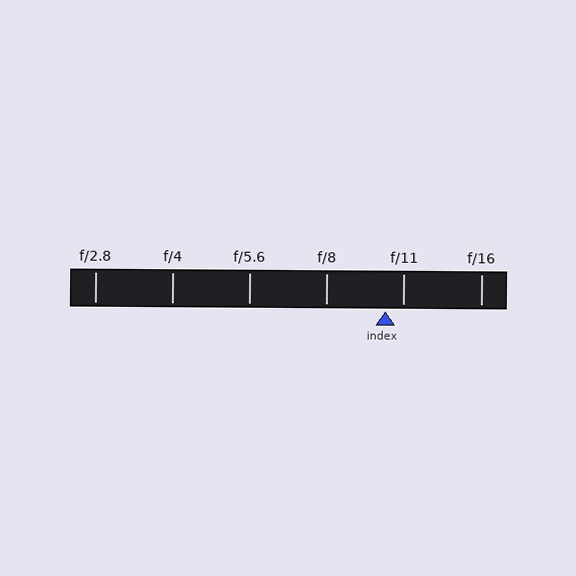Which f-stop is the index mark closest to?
The index mark is closest to f/11.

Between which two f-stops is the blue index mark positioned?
The index mark is between f/8 and f/11.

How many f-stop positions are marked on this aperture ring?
There are 6 f-stop positions marked.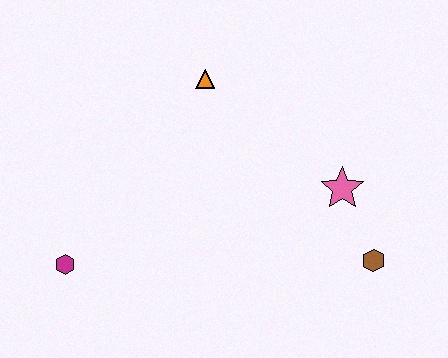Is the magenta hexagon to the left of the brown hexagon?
Yes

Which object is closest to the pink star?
The brown hexagon is closest to the pink star.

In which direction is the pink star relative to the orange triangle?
The pink star is to the right of the orange triangle.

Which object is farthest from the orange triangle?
The brown hexagon is farthest from the orange triangle.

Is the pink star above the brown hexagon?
Yes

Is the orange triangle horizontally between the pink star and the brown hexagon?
No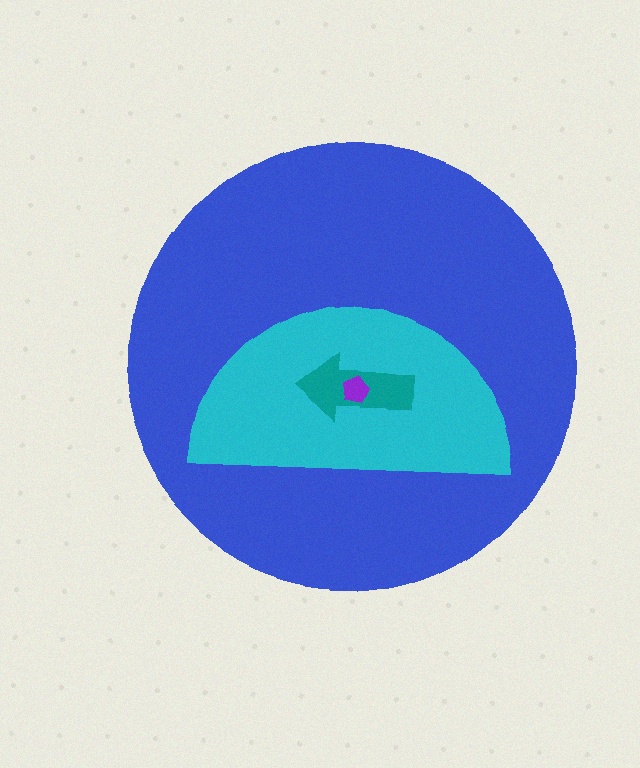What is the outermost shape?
The blue circle.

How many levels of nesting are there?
4.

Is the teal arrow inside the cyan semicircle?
Yes.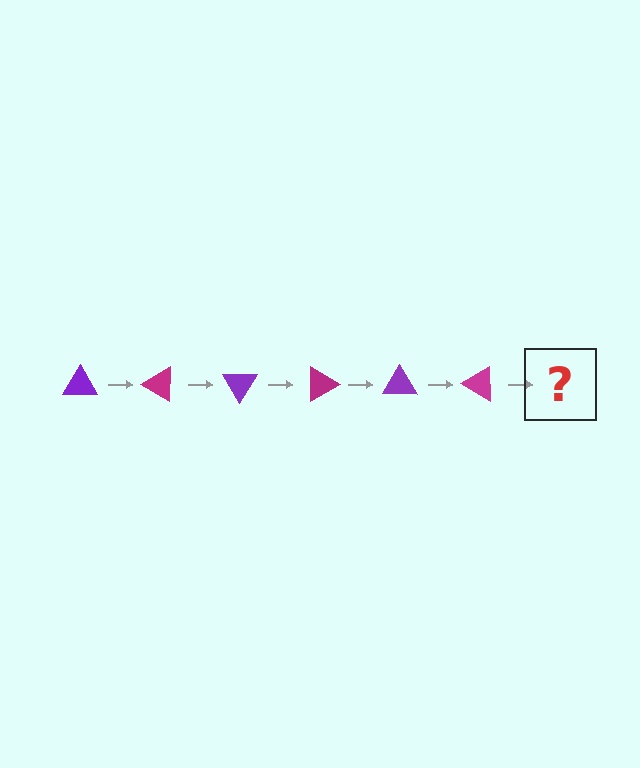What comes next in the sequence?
The next element should be a purple triangle, rotated 180 degrees from the start.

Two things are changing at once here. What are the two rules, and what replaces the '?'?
The two rules are that it rotates 30 degrees each step and the color cycles through purple and magenta. The '?' should be a purple triangle, rotated 180 degrees from the start.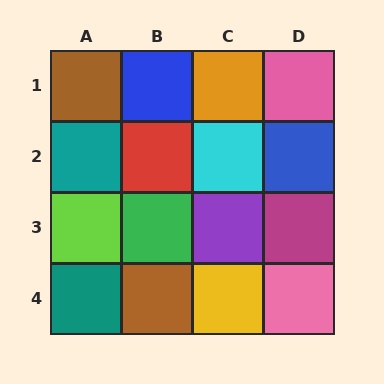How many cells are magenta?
1 cell is magenta.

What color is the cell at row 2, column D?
Blue.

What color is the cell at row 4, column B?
Brown.